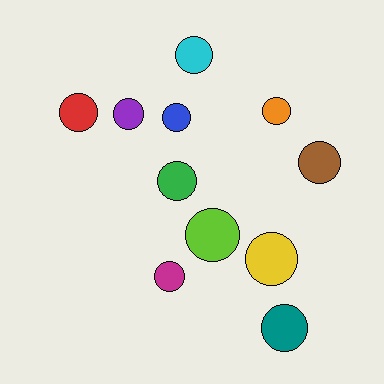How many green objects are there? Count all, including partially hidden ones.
There is 1 green object.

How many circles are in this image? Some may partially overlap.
There are 11 circles.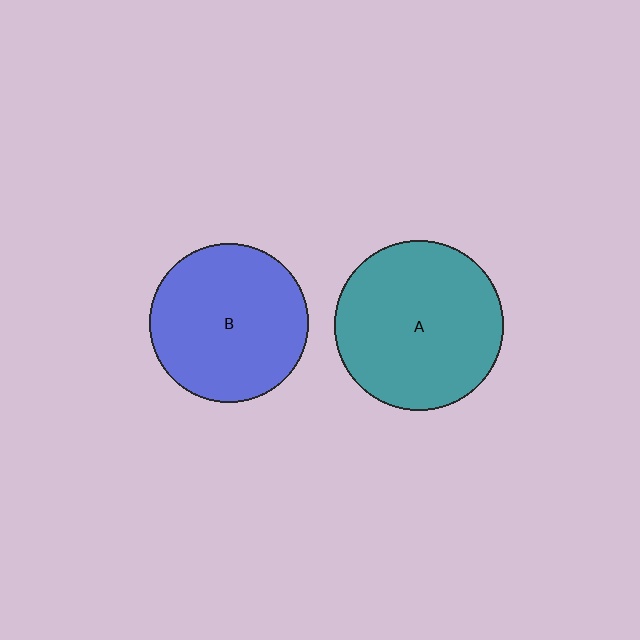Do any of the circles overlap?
No, none of the circles overlap.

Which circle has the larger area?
Circle A (teal).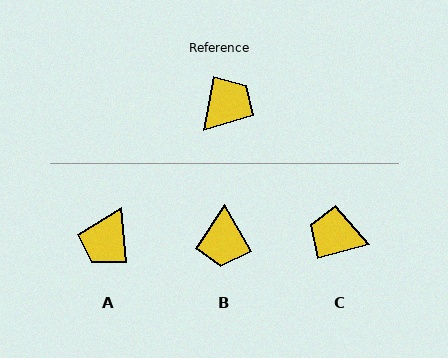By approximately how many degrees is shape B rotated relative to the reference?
Approximately 139 degrees clockwise.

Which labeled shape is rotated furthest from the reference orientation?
A, about 165 degrees away.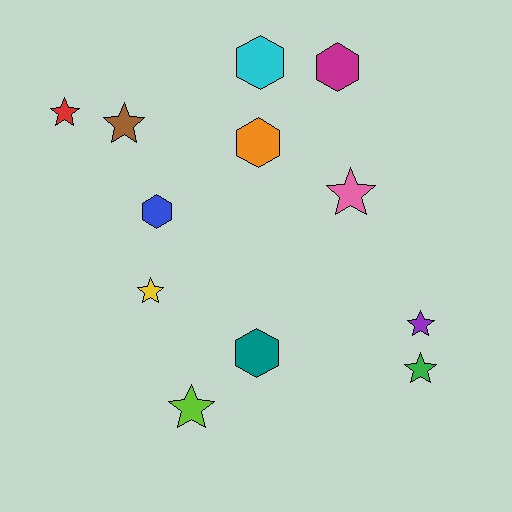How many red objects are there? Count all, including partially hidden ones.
There is 1 red object.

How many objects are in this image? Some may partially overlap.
There are 12 objects.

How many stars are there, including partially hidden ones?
There are 7 stars.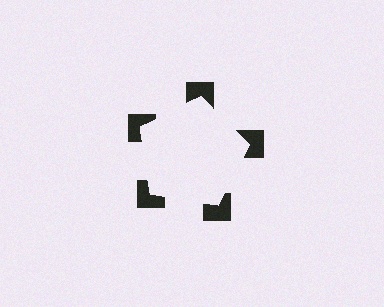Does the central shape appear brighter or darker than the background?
It typically appears slightly brighter than the background, even though no actual brightness change is drawn.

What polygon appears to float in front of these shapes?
An illusory pentagon — its edges are inferred from the aligned wedge cuts in the notched squares, not physically drawn.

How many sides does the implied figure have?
5 sides.